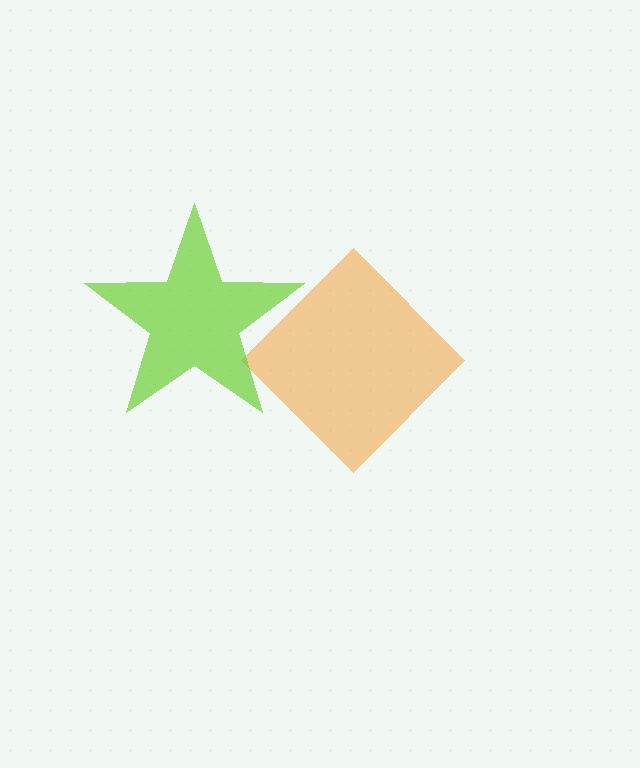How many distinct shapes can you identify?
There are 2 distinct shapes: an orange diamond, a lime star.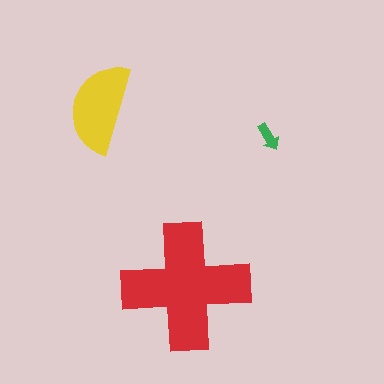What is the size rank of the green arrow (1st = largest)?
3rd.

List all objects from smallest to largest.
The green arrow, the yellow semicircle, the red cross.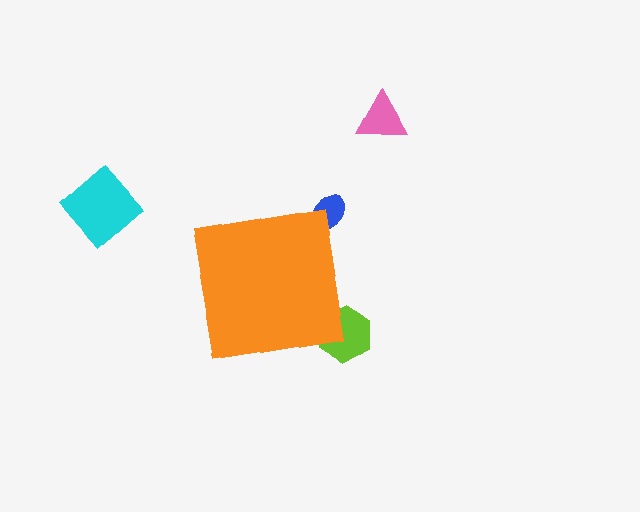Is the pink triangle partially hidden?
No, the pink triangle is fully visible.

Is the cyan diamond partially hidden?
No, the cyan diamond is fully visible.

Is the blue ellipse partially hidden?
Yes, the blue ellipse is partially hidden behind the orange square.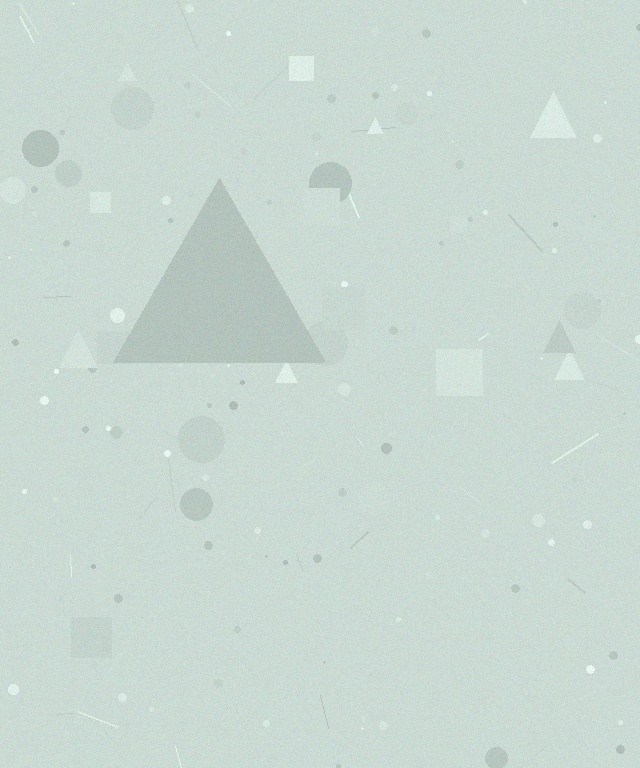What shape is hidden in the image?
A triangle is hidden in the image.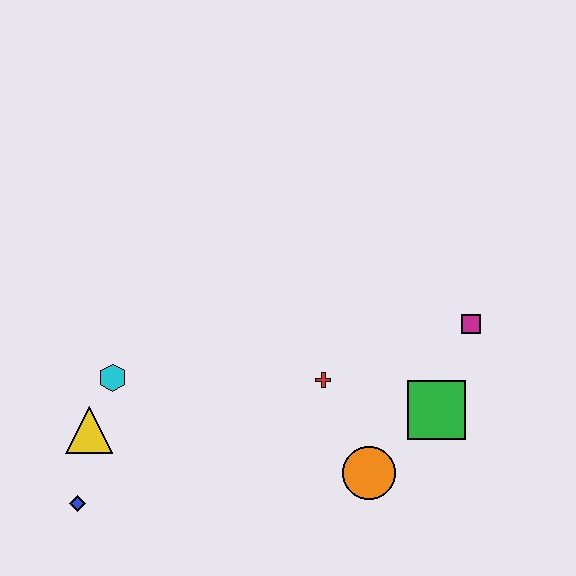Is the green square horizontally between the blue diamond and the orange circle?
No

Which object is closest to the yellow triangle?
The cyan hexagon is closest to the yellow triangle.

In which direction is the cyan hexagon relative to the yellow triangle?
The cyan hexagon is above the yellow triangle.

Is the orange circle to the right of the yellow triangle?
Yes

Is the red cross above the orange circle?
Yes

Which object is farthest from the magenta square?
The blue diamond is farthest from the magenta square.